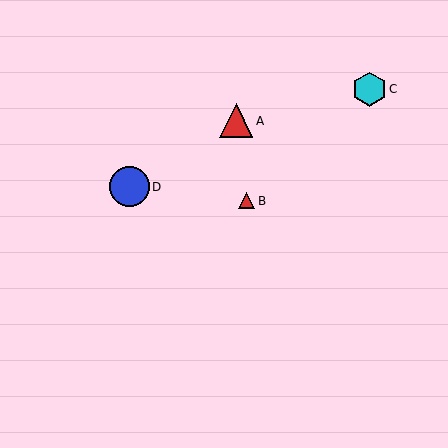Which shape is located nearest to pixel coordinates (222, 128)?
The red triangle (labeled A) at (236, 121) is nearest to that location.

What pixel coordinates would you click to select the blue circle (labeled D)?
Click at (129, 187) to select the blue circle D.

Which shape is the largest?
The blue circle (labeled D) is the largest.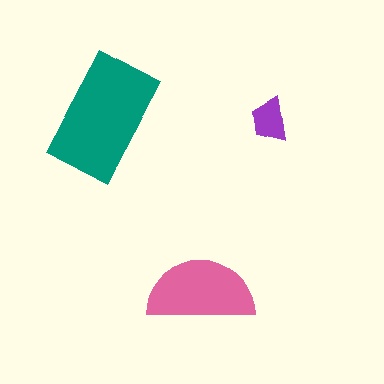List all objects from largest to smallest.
The teal rectangle, the pink semicircle, the purple trapezoid.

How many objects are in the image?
There are 3 objects in the image.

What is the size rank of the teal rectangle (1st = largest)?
1st.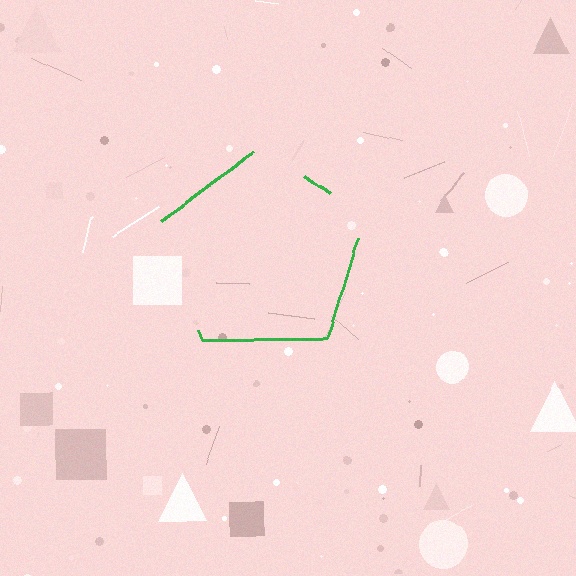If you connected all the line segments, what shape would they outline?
They would outline a pentagon.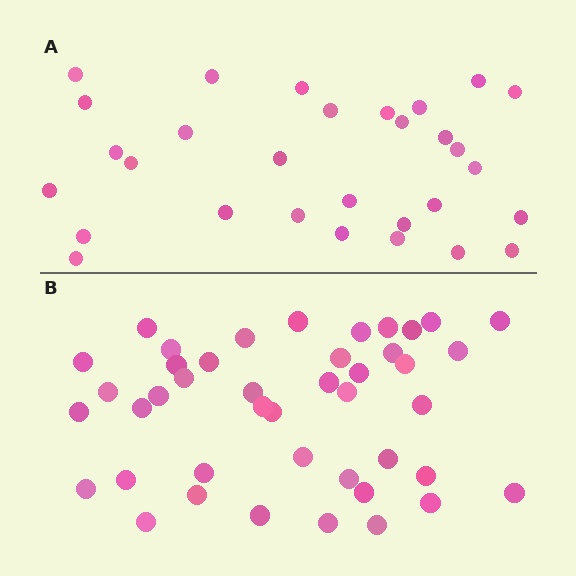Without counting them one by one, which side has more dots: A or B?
Region B (the bottom region) has more dots.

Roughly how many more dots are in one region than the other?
Region B has approximately 15 more dots than region A.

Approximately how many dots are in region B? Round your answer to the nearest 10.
About 40 dots. (The exact count is 43, which rounds to 40.)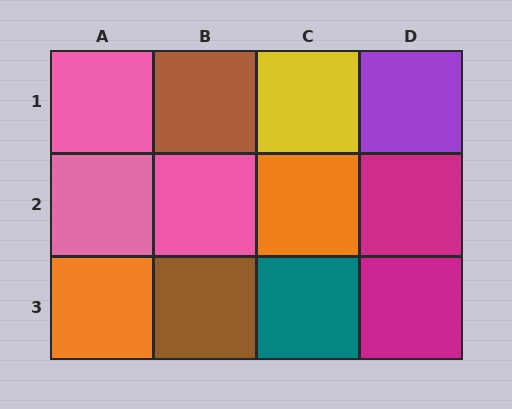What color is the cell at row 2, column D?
Magenta.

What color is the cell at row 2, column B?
Pink.